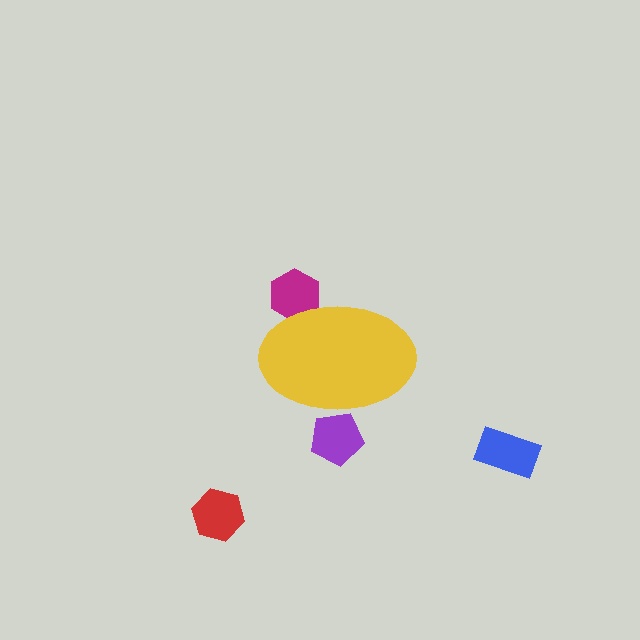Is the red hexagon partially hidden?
No, the red hexagon is fully visible.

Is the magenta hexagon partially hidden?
Yes, the magenta hexagon is partially hidden behind the yellow ellipse.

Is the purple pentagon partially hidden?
Yes, the purple pentagon is partially hidden behind the yellow ellipse.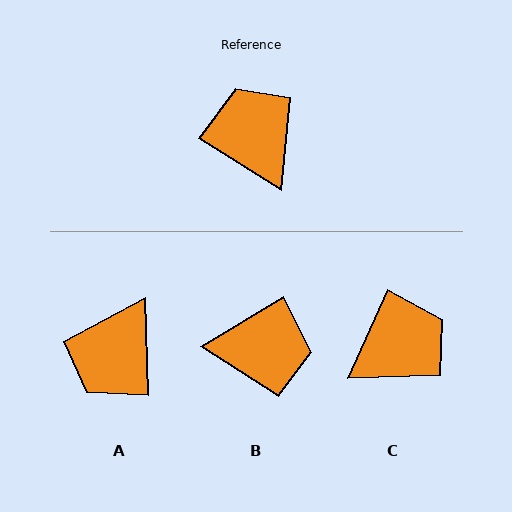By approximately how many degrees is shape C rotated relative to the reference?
Approximately 83 degrees clockwise.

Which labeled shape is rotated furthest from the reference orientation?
A, about 123 degrees away.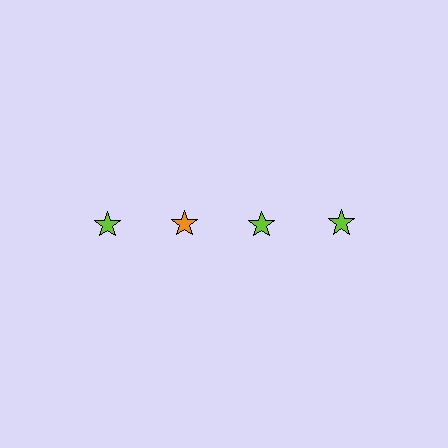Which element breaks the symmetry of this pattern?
The orange star in the top row, second from left column breaks the symmetry. All other shapes are lime stars.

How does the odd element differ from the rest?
It has a different color: orange instead of lime.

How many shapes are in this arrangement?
There are 4 shapes arranged in a grid pattern.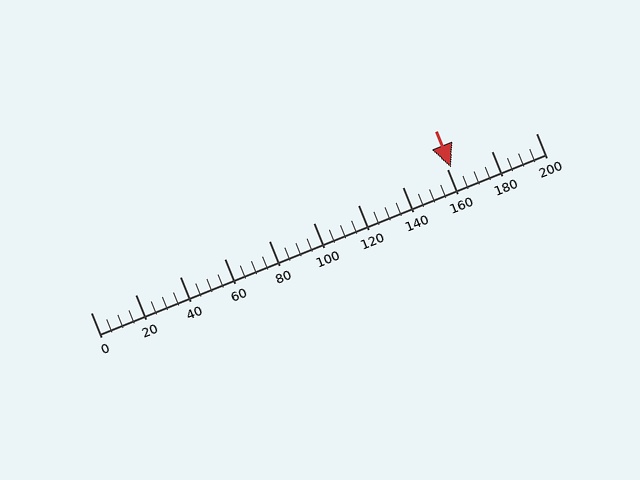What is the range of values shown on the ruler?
The ruler shows values from 0 to 200.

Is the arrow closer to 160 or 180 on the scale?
The arrow is closer to 160.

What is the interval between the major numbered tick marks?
The major tick marks are spaced 20 units apart.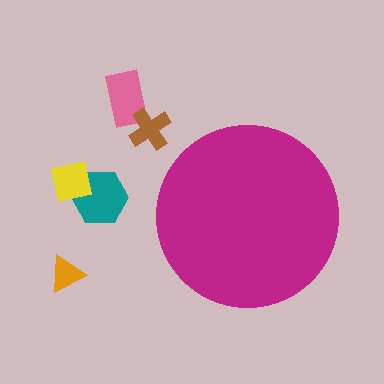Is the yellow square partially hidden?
No, the yellow square is fully visible.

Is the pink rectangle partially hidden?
No, the pink rectangle is fully visible.